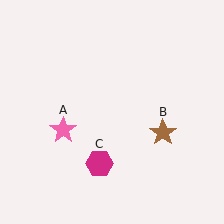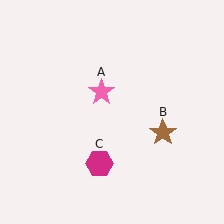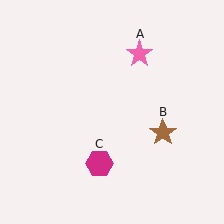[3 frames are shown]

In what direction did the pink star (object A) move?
The pink star (object A) moved up and to the right.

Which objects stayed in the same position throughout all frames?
Brown star (object B) and magenta hexagon (object C) remained stationary.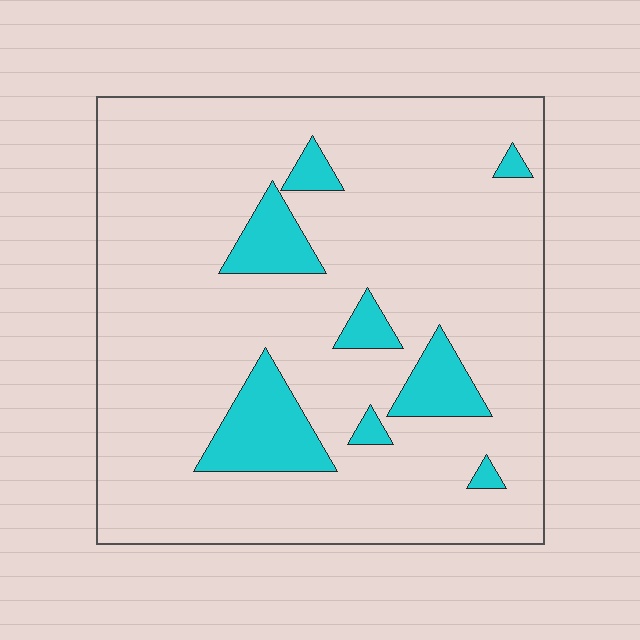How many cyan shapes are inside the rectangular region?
8.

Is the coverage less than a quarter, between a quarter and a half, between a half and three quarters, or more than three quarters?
Less than a quarter.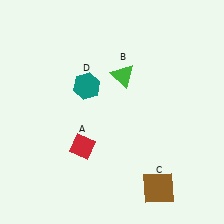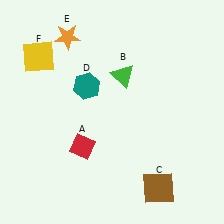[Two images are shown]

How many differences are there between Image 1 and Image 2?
There are 2 differences between the two images.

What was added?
An orange star (E), a yellow square (F) were added in Image 2.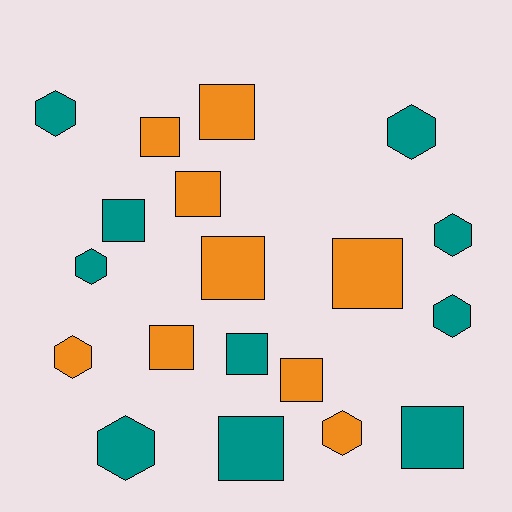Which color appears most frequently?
Teal, with 10 objects.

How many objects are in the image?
There are 19 objects.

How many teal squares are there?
There are 4 teal squares.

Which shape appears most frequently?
Square, with 11 objects.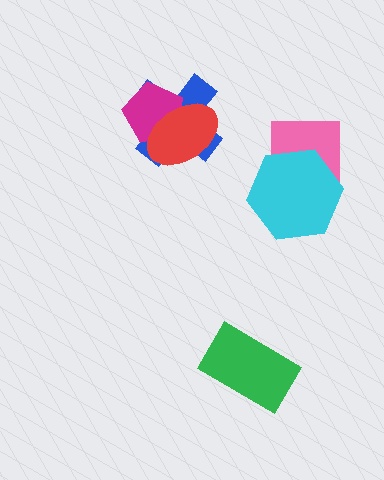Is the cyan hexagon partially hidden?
No, no other shape covers it.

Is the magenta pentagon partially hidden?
Yes, it is partially covered by another shape.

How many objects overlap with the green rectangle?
0 objects overlap with the green rectangle.